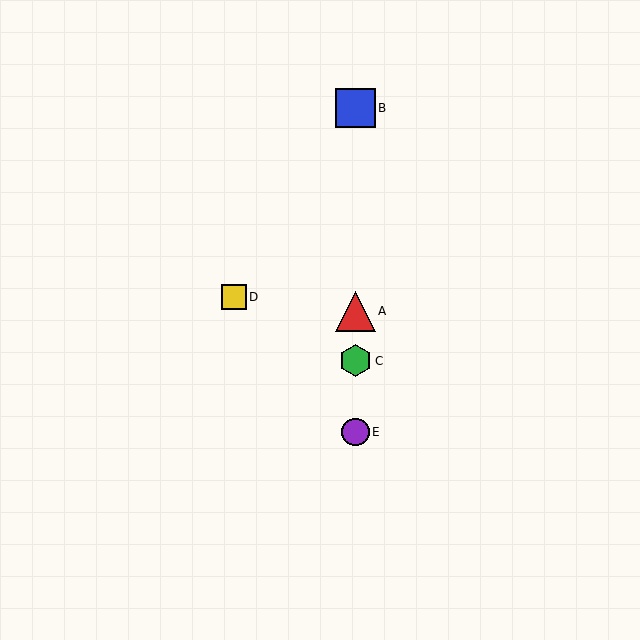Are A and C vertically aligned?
Yes, both are at x≈356.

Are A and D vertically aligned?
No, A is at x≈356 and D is at x≈234.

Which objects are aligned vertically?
Objects A, B, C, E are aligned vertically.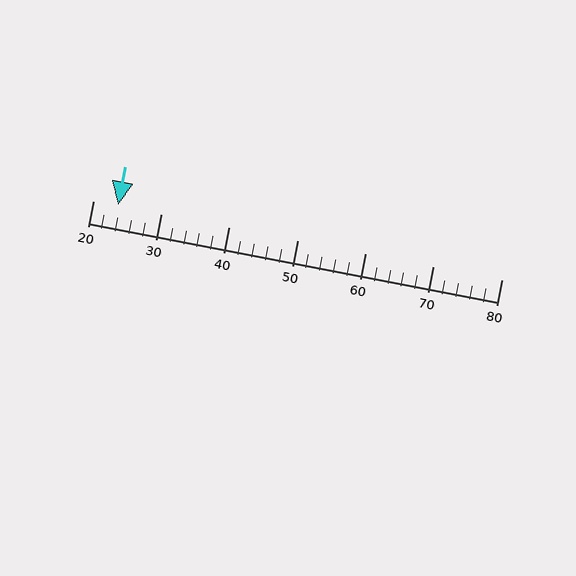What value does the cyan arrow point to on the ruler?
The cyan arrow points to approximately 24.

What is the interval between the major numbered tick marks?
The major tick marks are spaced 10 units apart.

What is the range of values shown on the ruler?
The ruler shows values from 20 to 80.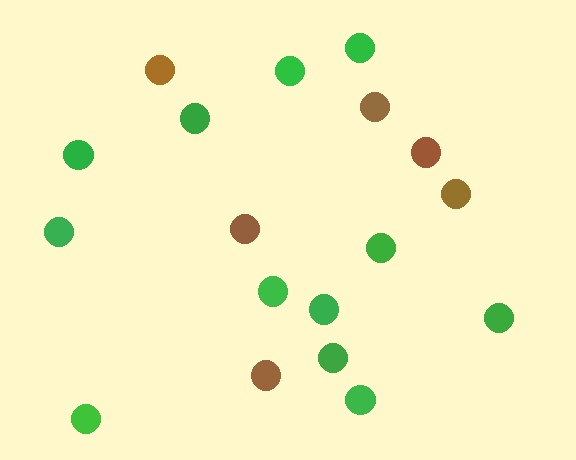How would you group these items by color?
There are 2 groups: one group of green circles (12) and one group of brown circles (6).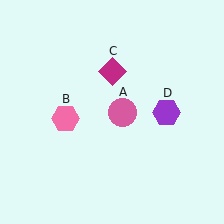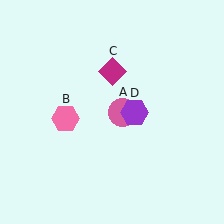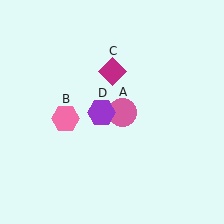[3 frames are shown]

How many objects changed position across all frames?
1 object changed position: purple hexagon (object D).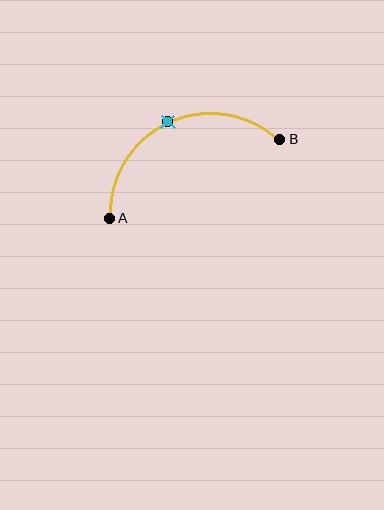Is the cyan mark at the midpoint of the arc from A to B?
Yes. The cyan mark lies on the arc at equal arc-length from both A and B — it is the arc midpoint.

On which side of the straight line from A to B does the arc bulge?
The arc bulges above the straight line connecting A and B.